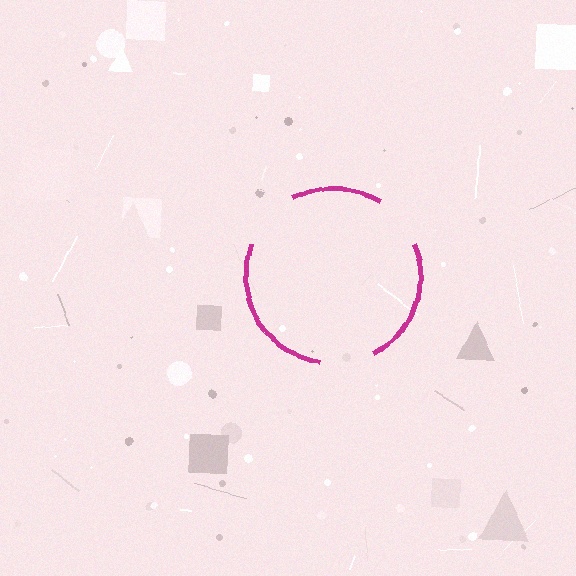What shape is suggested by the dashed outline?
The dashed outline suggests a circle.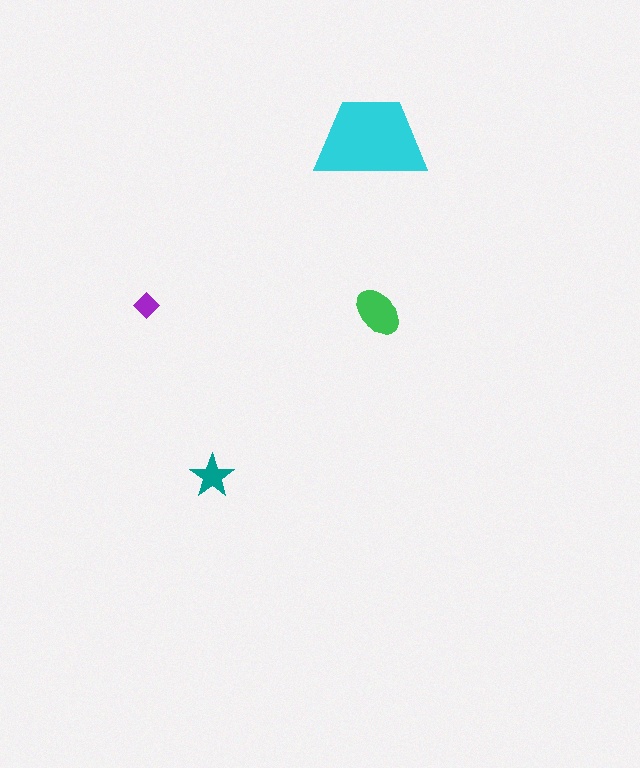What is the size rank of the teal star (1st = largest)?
3rd.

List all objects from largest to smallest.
The cyan trapezoid, the green ellipse, the teal star, the purple diamond.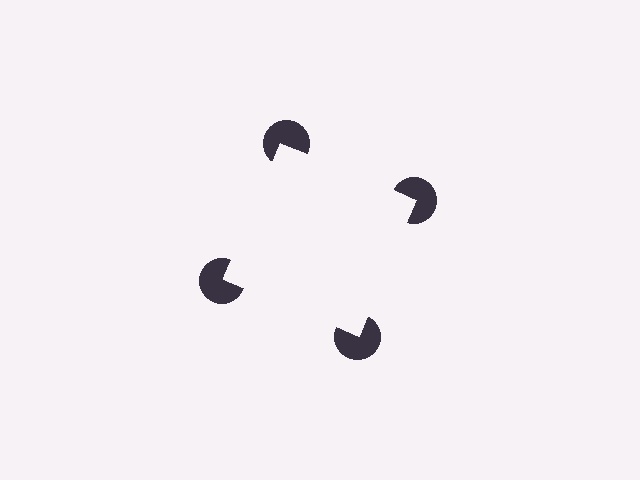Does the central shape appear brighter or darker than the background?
It typically appears slightly brighter than the background, even though no actual brightness change is drawn.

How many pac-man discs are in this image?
There are 4 — one at each vertex of the illusory square.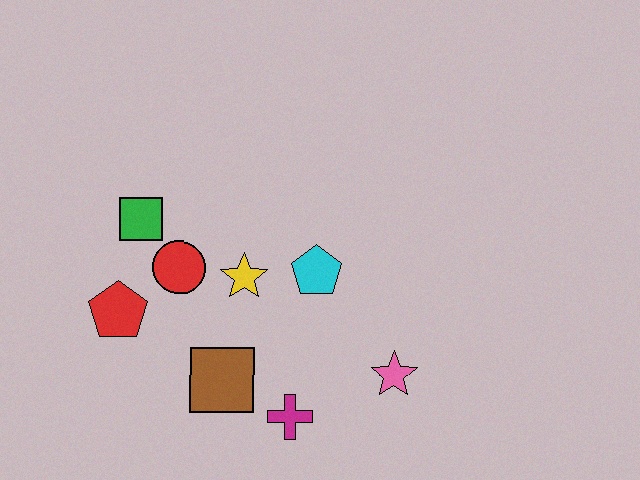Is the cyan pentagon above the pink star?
Yes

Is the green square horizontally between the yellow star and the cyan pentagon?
No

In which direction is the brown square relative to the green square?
The brown square is below the green square.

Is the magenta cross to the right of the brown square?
Yes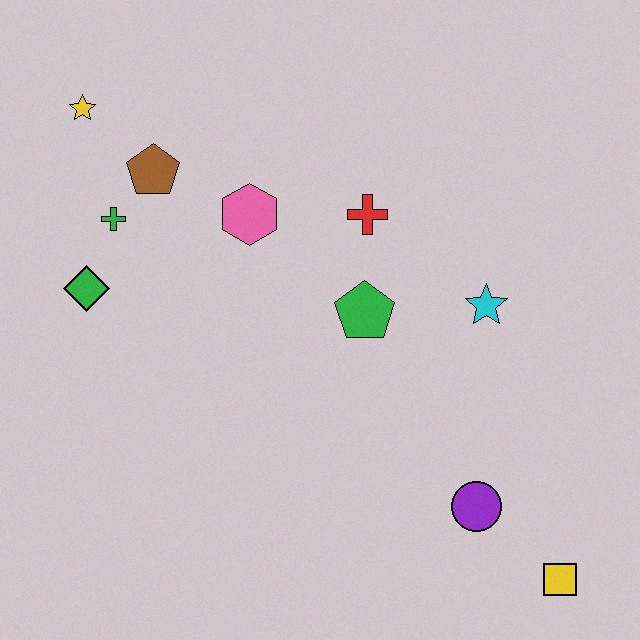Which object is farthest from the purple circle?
The yellow star is farthest from the purple circle.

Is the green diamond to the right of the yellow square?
No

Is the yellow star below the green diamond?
No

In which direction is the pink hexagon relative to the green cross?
The pink hexagon is to the right of the green cross.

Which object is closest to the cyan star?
The green pentagon is closest to the cyan star.